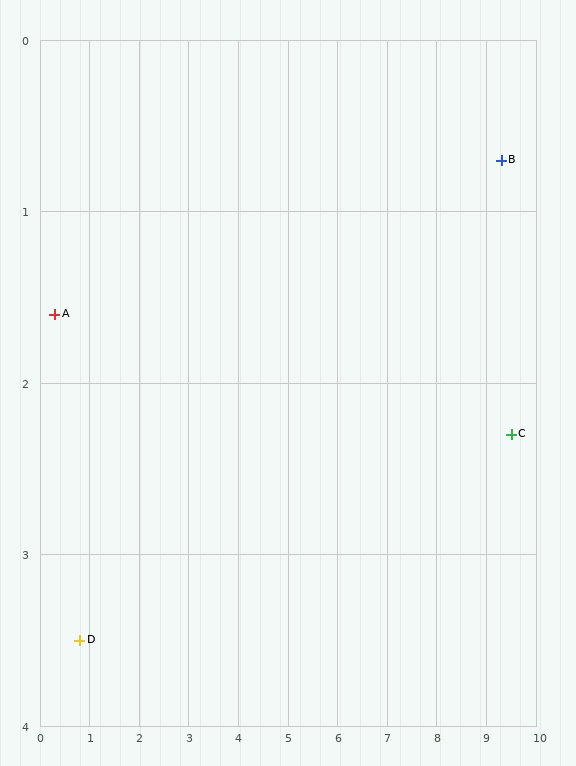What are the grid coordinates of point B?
Point B is at approximately (9.3, 0.7).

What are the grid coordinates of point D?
Point D is at approximately (0.8, 3.5).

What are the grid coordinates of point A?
Point A is at approximately (0.3, 1.6).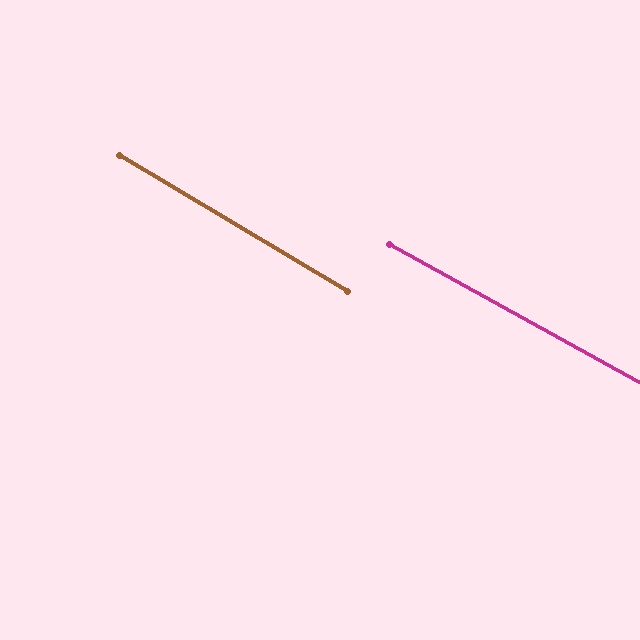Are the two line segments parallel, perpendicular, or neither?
Parallel — their directions differ by only 1.7°.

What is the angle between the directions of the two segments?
Approximately 2 degrees.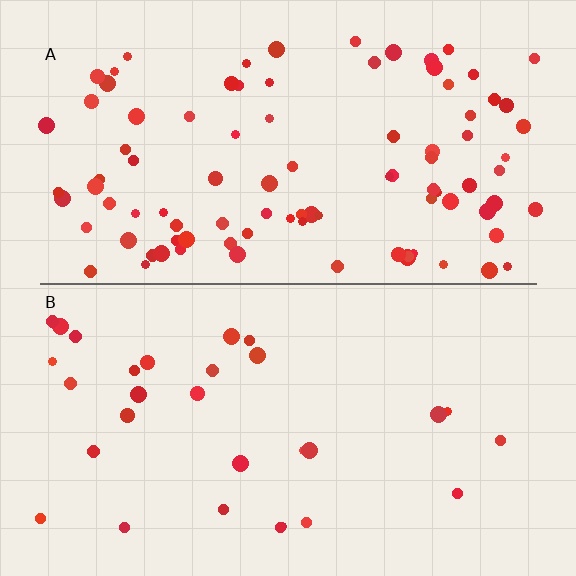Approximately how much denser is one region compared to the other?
Approximately 3.2× — region A over region B.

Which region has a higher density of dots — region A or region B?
A (the top).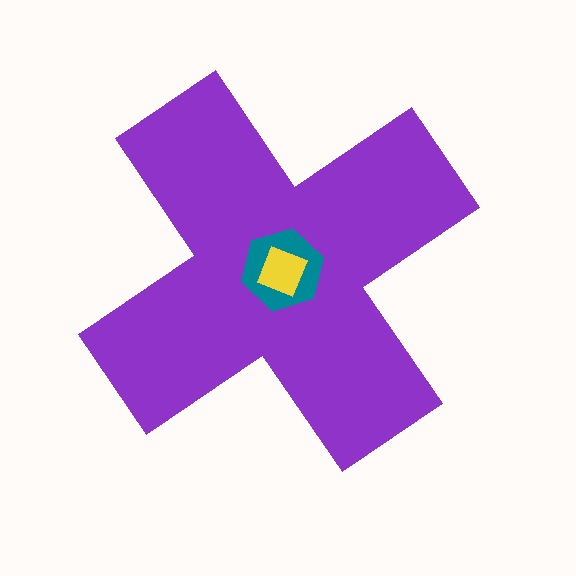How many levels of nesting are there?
3.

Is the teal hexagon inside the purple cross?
Yes.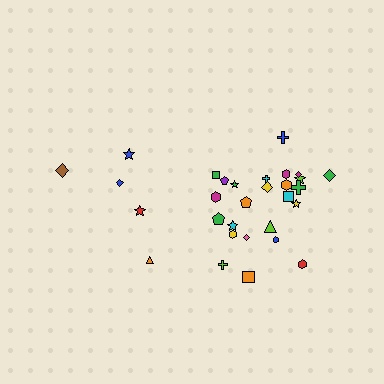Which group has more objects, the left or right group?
The right group.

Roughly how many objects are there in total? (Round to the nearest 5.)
Roughly 30 objects in total.